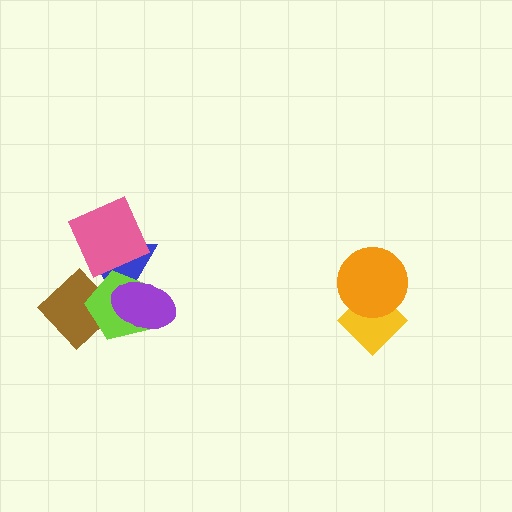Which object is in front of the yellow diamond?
The orange circle is in front of the yellow diamond.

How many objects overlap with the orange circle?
1 object overlaps with the orange circle.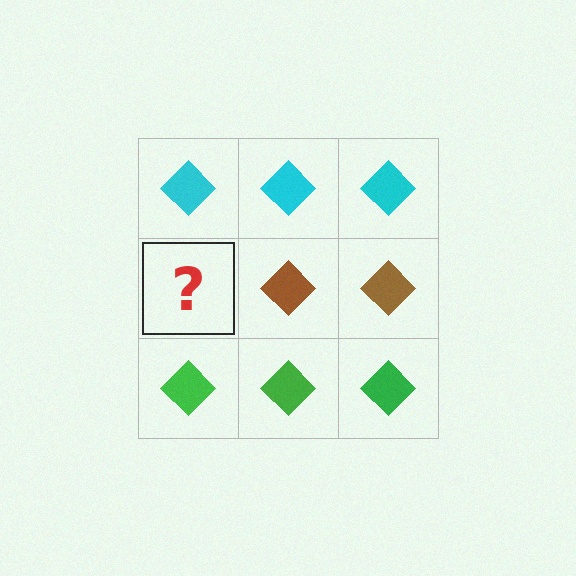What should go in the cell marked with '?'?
The missing cell should contain a brown diamond.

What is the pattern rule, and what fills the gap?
The rule is that each row has a consistent color. The gap should be filled with a brown diamond.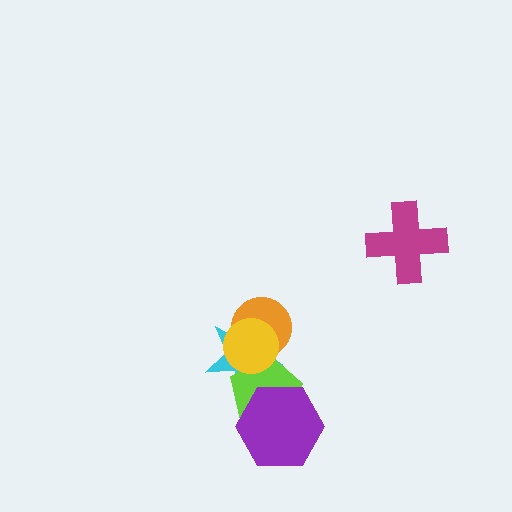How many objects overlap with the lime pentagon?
3 objects overlap with the lime pentagon.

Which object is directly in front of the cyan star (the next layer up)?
The lime pentagon is directly in front of the cyan star.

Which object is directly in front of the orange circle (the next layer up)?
The cyan star is directly in front of the orange circle.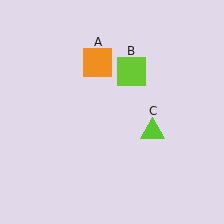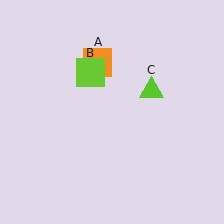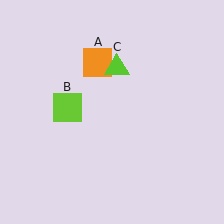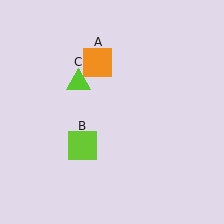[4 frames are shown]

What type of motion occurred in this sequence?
The lime square (object B), lime triangle (object C) rotated counterclockwise around the center of the scene.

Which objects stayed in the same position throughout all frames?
Orange square (object A) remained stationary.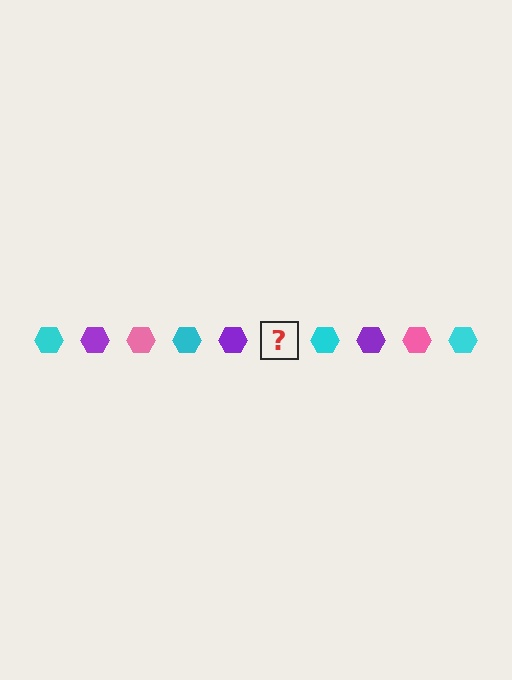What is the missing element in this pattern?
The missing element is a pink hexagon.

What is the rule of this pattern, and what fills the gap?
The rule is that the pattern cycles through cyan, purple, pink hexagons. The gap should be filled with a pink hexagon.